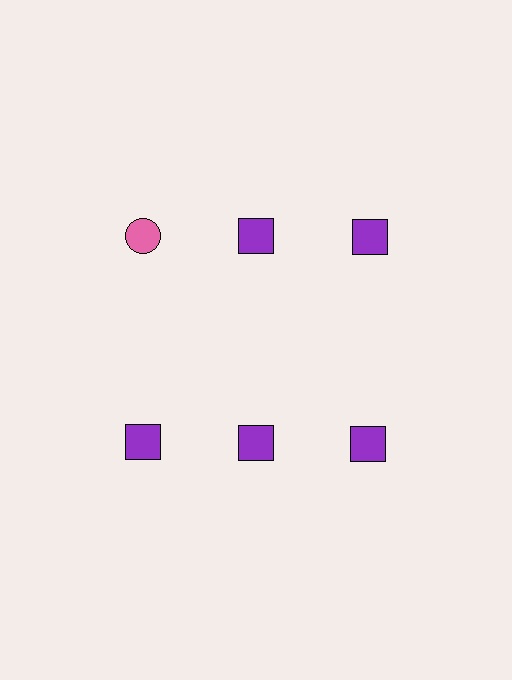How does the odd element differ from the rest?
It differs in both color (pink instead of purple) and shape (circle instead of square).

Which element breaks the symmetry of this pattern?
The pink circle in the top row, leftmost column breaks the symmetry. All other shapes are purple squares.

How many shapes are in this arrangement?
There are 6 shapes arranged in a grid pattern.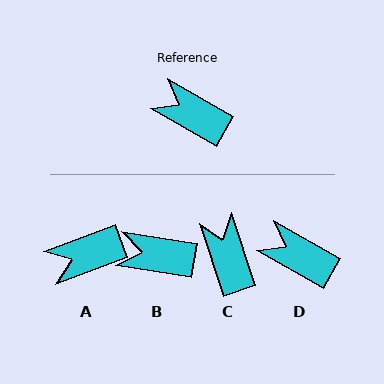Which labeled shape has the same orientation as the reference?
D.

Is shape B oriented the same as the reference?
No, it is off by about 20 degrees.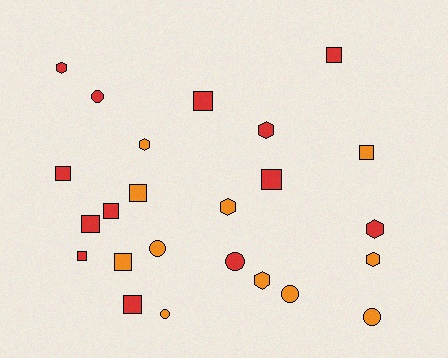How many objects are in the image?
There are 24 objects.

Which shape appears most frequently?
Square, with 11 objects.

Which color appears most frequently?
Red, with 13 objects.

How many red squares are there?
There are 8 red squares.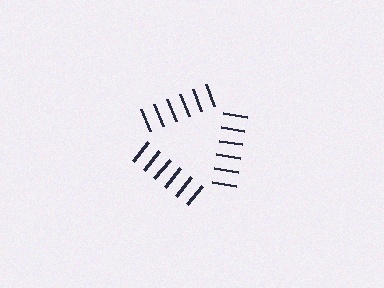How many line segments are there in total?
18 — 6 along each of the 3 edges.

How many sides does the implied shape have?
3 sides — the line-ends trace a triangle.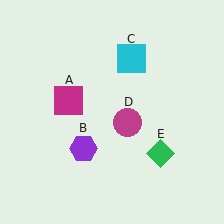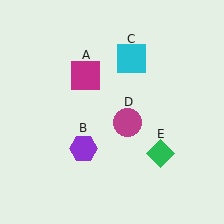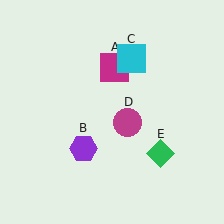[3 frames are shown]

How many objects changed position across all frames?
1 object changed position: magenta square (object A).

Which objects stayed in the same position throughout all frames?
Purple hexagon (object B) and cyan square (object C) and magenta circle (object D) and green diamond (object E) remained stationary.